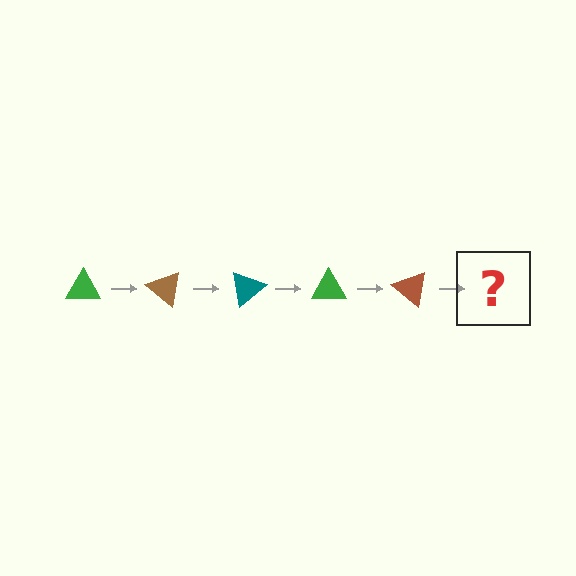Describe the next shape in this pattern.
It should be a teal triangle, rotated 200 degrees from the start.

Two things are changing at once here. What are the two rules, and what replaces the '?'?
The two rules are that it rotates 40 degrees each step and the color cycles through green, brown, and teal. The '?' should be a teal triangle, rotated 200 degrees from the start.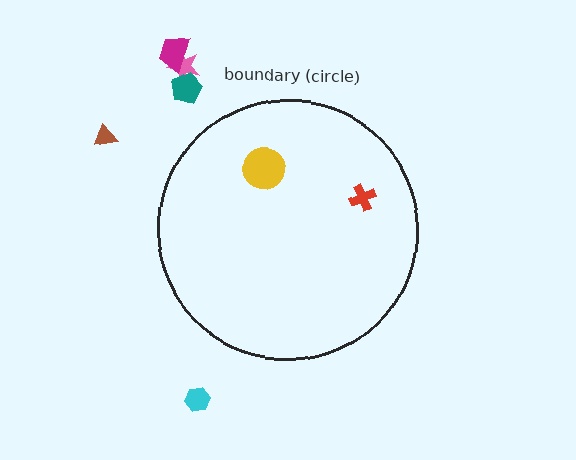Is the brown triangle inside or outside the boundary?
Outside.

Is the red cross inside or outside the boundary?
Inside.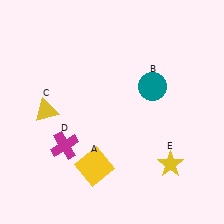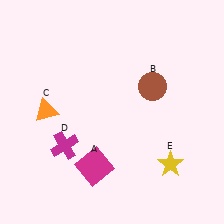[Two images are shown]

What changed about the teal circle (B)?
In Image 1, B is teal. In Image 2, it changed to brown.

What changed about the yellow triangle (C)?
In Image 1, C is yellow. In Image 2, it changed to orange.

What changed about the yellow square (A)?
In Image 1, A is yellow. In Image 2, it changed to magenta.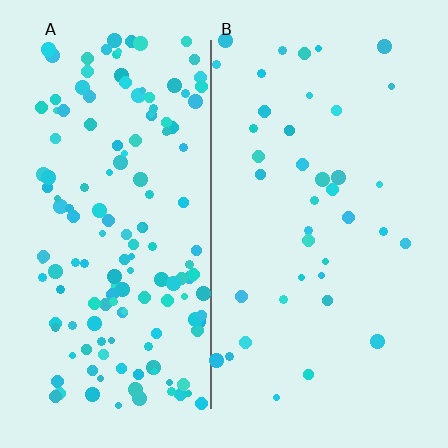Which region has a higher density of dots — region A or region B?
A (the left).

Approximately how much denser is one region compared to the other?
Approximately 3.8× — region A over region B.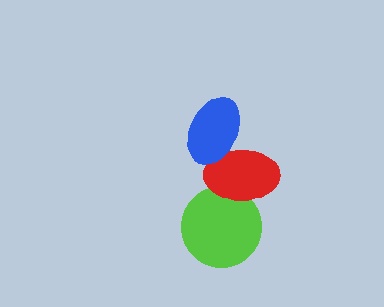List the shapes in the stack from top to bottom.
From top to bottom: the blue ellipse, the red ellipse, the lime circle.